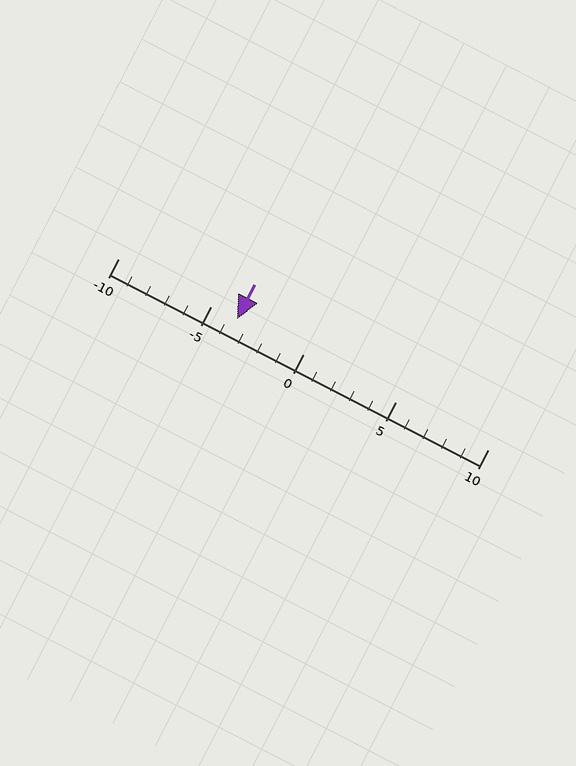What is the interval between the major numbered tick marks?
The major tick marks are spaced 5 units apart.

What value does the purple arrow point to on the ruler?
The purple arrow points to approximately -4.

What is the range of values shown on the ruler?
The ruler shows values from -10 to 10.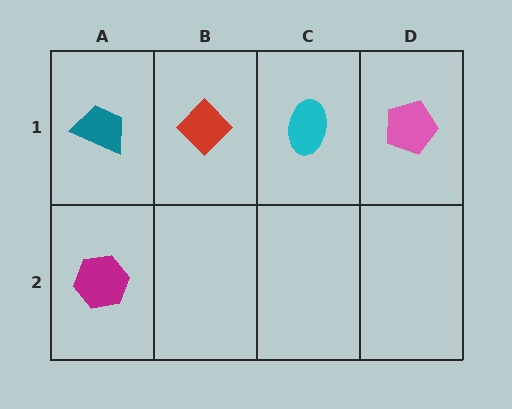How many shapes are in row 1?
4 shapes.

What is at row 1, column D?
A pink pentagon.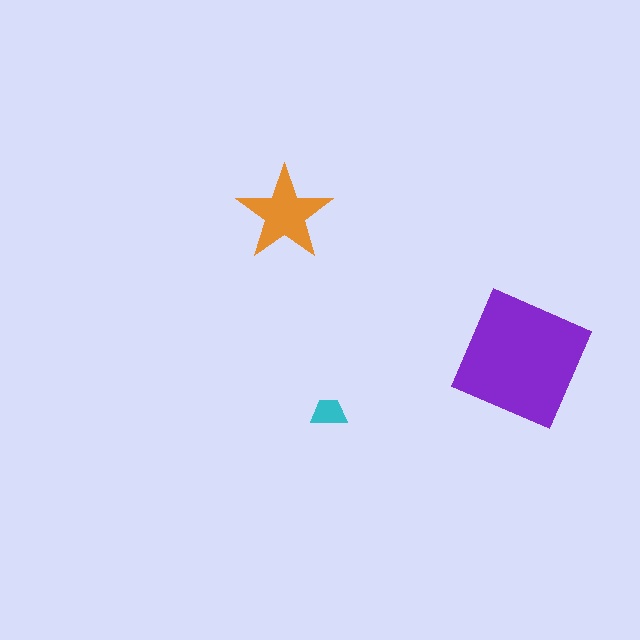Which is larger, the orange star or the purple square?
The purple square.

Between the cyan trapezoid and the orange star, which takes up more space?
The orange star.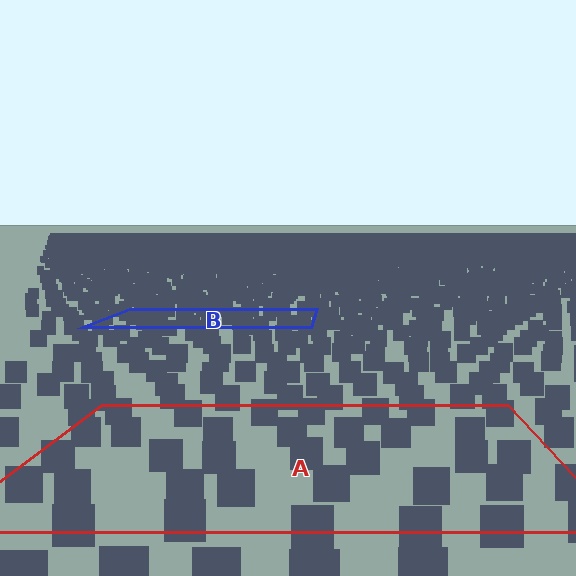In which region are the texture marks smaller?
The texture marks are smaller in region B, because it is farther away.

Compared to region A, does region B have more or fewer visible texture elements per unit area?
Region B has more texture elements per unit area — they are packed more densely because it is farther away.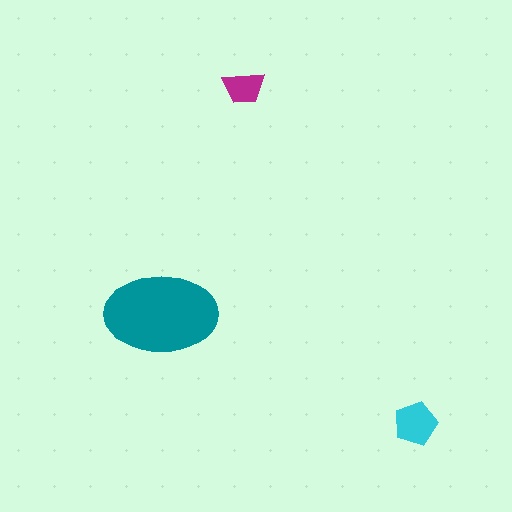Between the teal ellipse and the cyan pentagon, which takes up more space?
The teal ellipse.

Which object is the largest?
The teal ellipse.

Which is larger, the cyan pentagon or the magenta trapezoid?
The cyan pentagon.